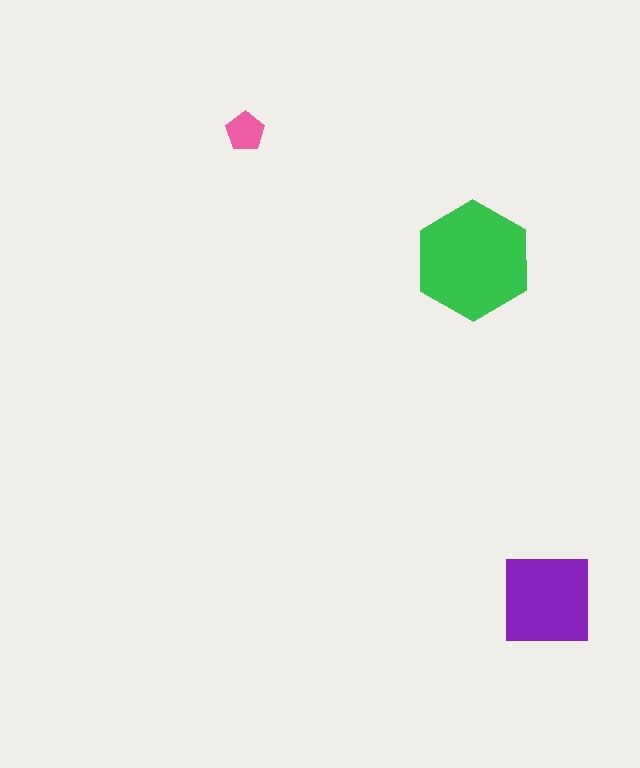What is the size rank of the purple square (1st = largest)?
2nd.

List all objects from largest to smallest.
The green hexagon, the purple square, the pink pentagon.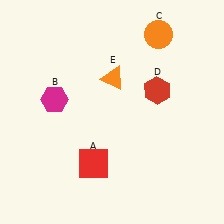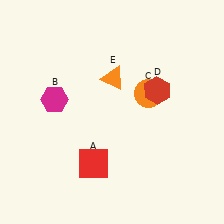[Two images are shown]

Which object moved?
The orange circle (C) moved down.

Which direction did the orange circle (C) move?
The orange circle (C) moved down.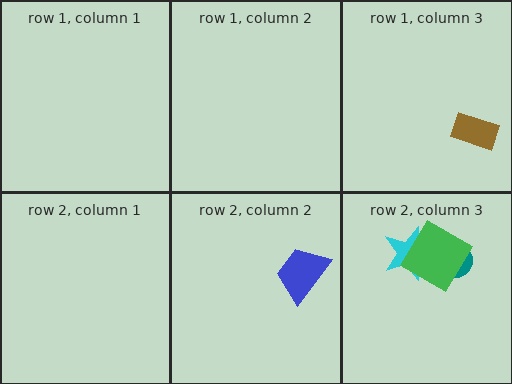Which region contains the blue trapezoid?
The row 2, column 2 region.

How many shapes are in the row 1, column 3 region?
1.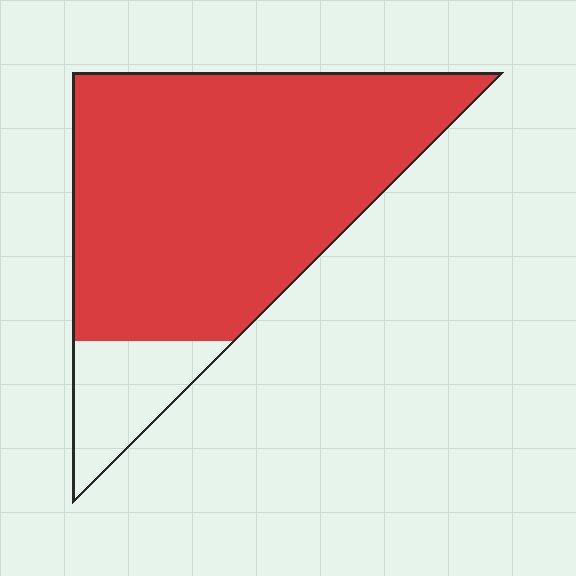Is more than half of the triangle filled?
Yes.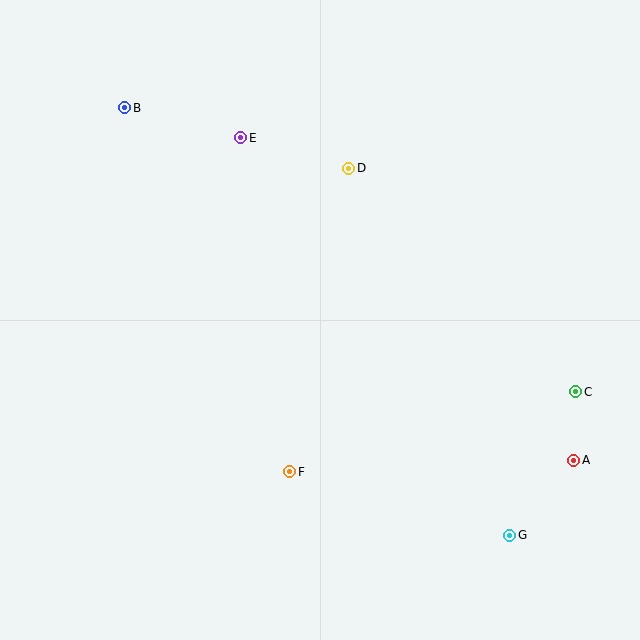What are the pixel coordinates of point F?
Point F is at (290, 472).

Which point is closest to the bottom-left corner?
Point F is closest to the bottom-left corner.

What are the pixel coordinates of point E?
Point E is at (241, 138).